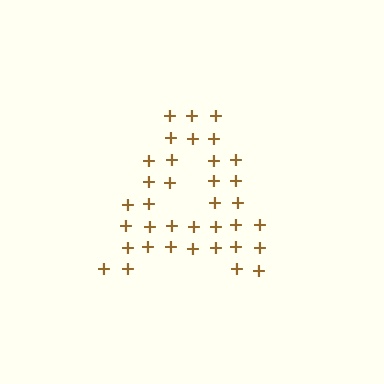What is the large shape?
The large shape is the letter A.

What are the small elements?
The small elements are plus signs.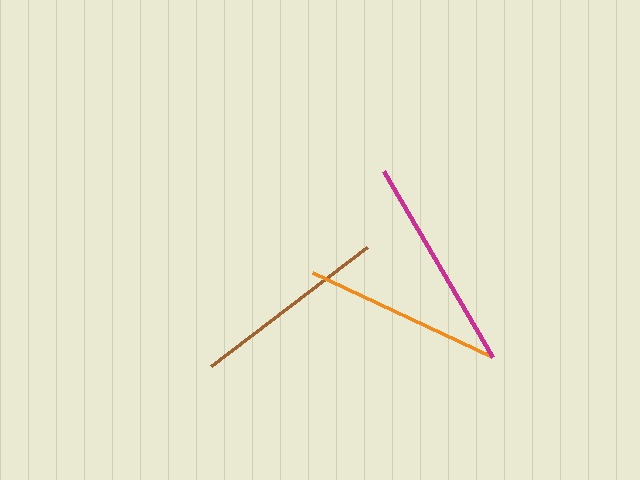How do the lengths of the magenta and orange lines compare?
The magenta and orange lines are approximately the same length.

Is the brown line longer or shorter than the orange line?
The orange line is longer than the brown line.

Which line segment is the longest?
The magenta line is the longest at approximately 216 pixels.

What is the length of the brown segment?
The brown segment is approximately 196 pixels long.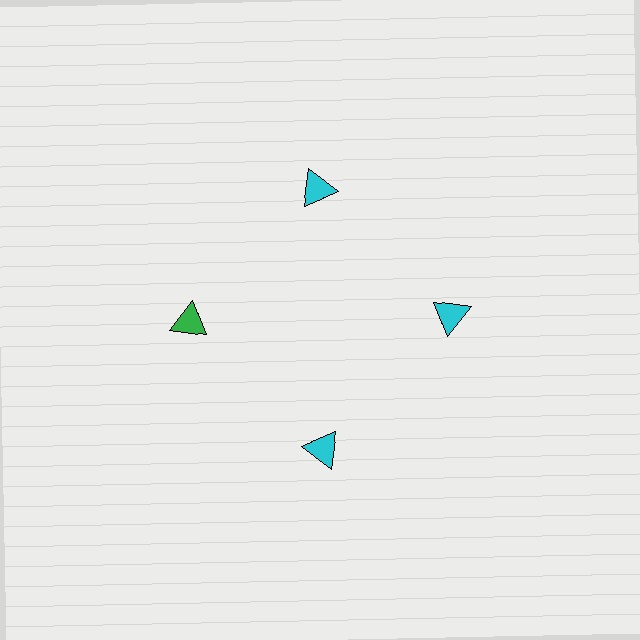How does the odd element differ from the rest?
It has a different color: green instead of cyan.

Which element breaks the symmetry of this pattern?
The green triangle at roughly the 9 o'clock position breaks the symmetry. All other shapes are cyan triangles.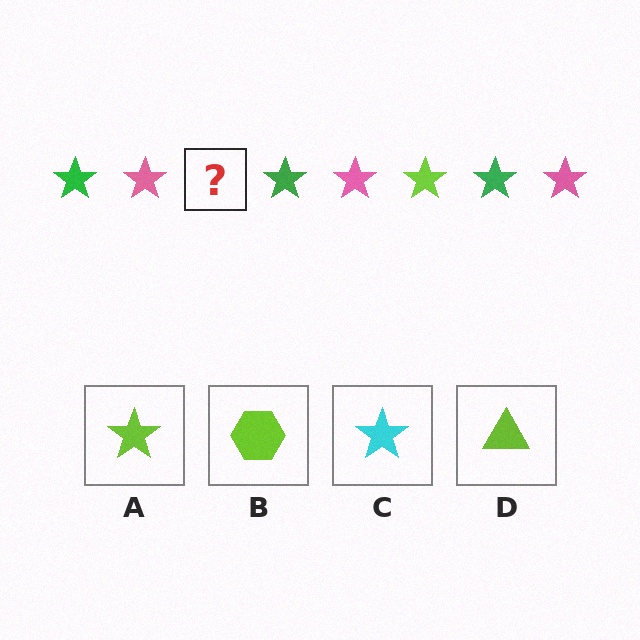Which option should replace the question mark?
Option A.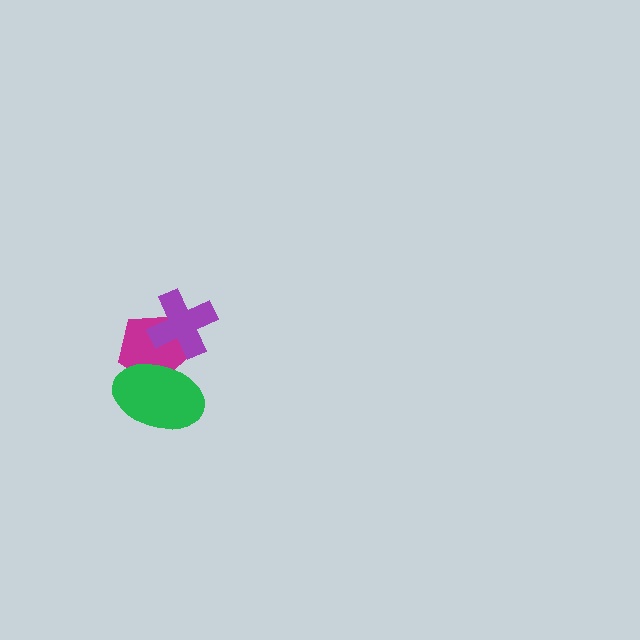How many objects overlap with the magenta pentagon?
2 objects overlap with the magenta pentagon.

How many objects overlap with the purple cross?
1 object overlaps with the purple cross.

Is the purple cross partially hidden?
No, no other shape covers it.